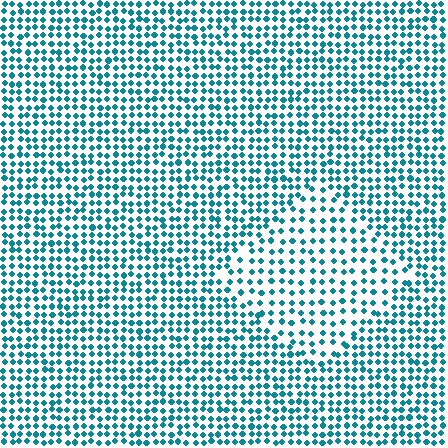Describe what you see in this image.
The image contains small teal elements arranged at two different densities. A diamond-shaped region is visible where the elements are less densely packed than the surrounding area.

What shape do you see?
I see a diamond.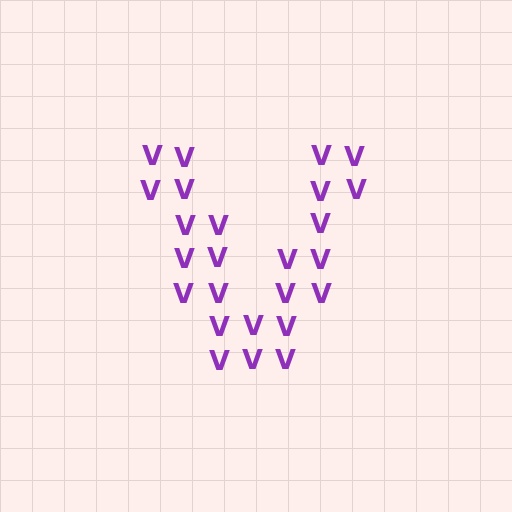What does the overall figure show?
The overall figure shows the letter V.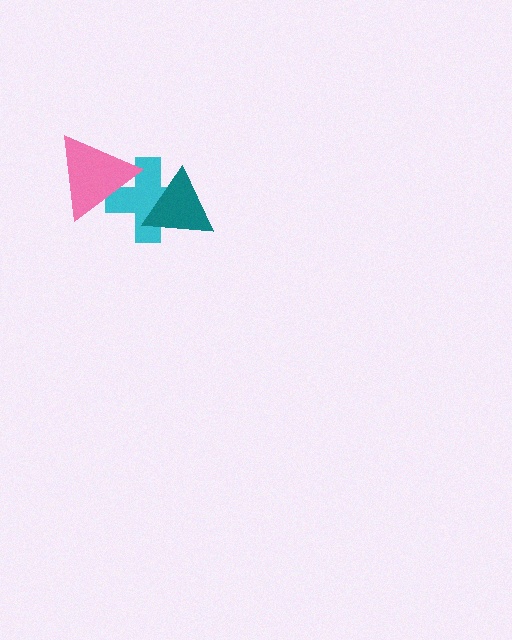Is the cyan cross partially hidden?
Yes, it is partially covered by another shape.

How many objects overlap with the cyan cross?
2 objects overlap with the cyan cross.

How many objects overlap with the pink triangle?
1 object overlaps with the pink triangle.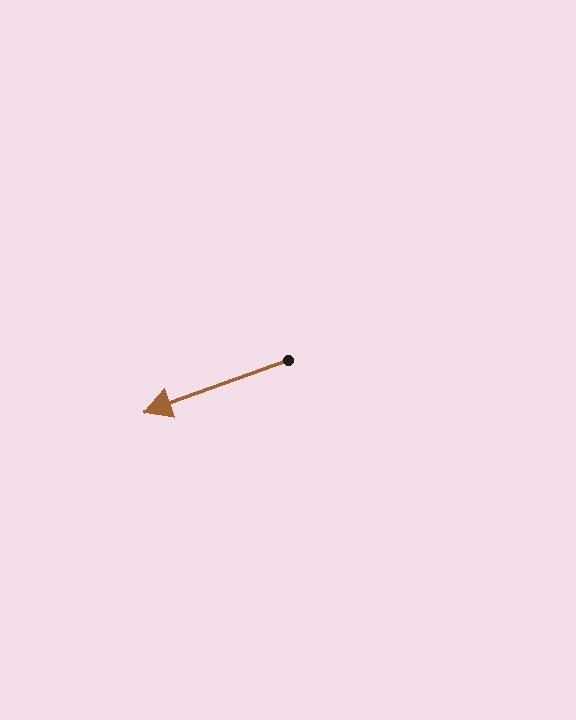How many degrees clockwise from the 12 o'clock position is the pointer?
Approximately 250 degrees.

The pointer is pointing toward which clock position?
Roughly 8 o'clock.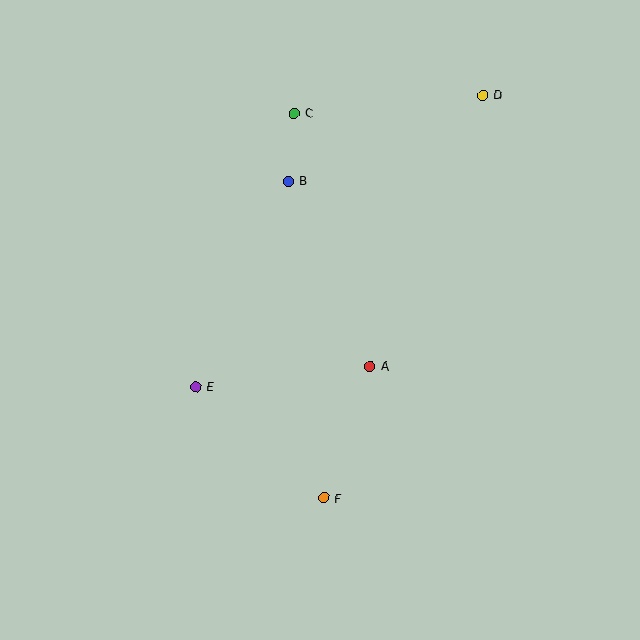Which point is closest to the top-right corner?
Point D is closest to the top-right corner.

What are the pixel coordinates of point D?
Point D is at (483, 95).